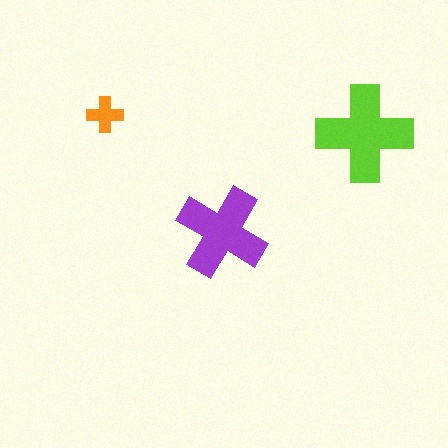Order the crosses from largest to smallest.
the lime one, the purple one, the orange one.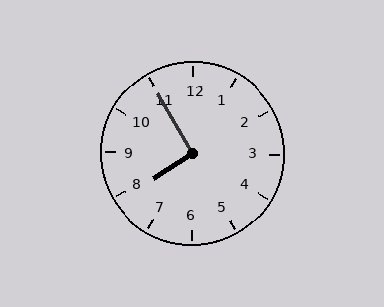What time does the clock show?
7:55.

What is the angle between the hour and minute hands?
Approximately 92 degrees.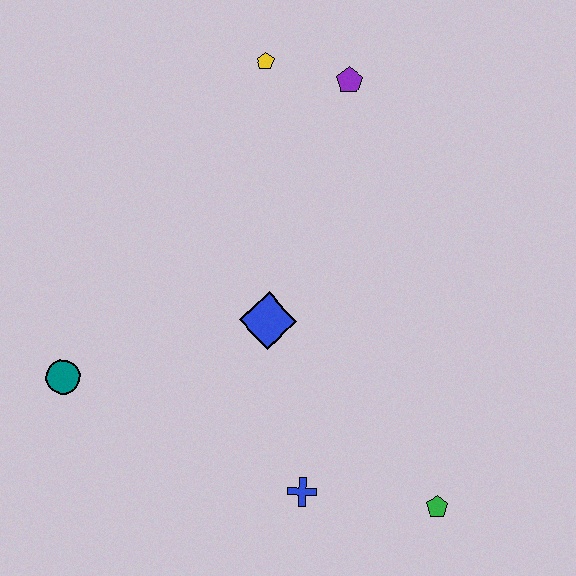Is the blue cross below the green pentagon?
No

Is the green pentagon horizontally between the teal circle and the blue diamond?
No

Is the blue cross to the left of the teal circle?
No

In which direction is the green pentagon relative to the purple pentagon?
The green pentagon is below the purple pentagon.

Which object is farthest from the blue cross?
The yellow pentagon is farthest from the blue cross.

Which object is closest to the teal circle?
The blue diamond is closest to the teal circle.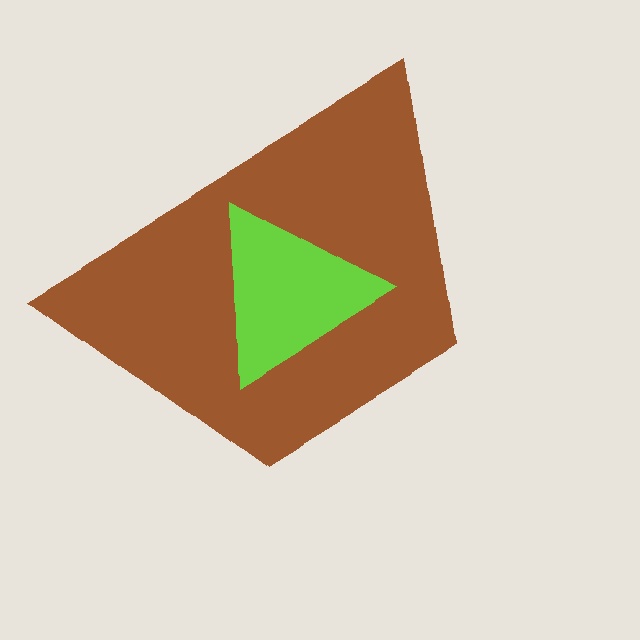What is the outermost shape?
The brown trapezoid.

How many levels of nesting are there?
2.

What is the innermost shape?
The lime triangle.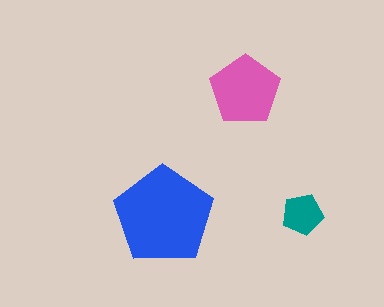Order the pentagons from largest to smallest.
the blue one, the pink one, the teal one.